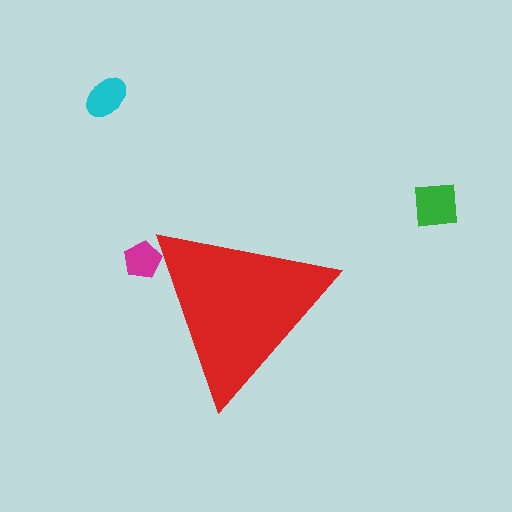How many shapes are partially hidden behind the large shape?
1 shape is partially hidden.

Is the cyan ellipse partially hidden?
No, the cyan ellipse is fully visible.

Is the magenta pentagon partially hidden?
Yes, the magenta pentagon is partially hidden behind the red triangle.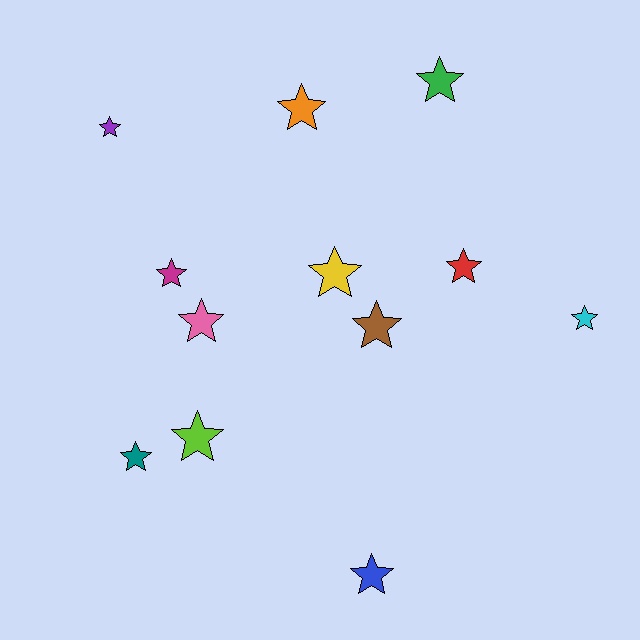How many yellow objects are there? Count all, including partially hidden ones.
There is 1 yellow object.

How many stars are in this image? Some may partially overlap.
There are 12 stars.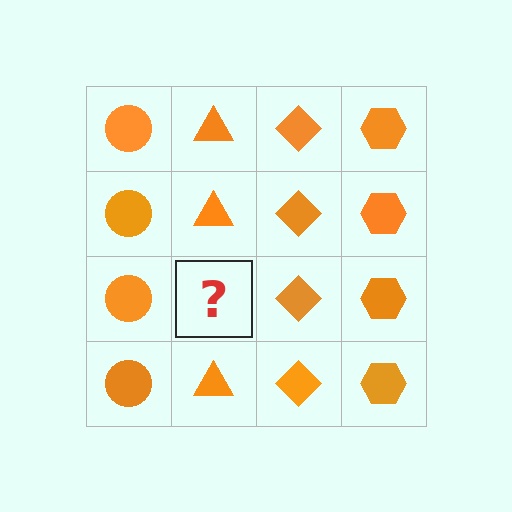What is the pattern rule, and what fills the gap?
The rule is that each column has a consistent shape. The gap should be filled with an orange triangle.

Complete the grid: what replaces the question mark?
The question mark should be replaced with an orange triangle.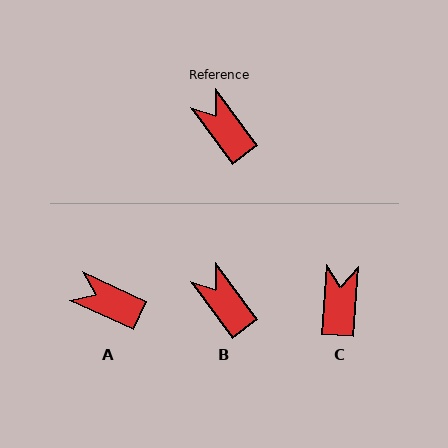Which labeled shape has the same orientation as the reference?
B.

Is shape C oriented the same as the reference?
No, it is off by about 41 degrees.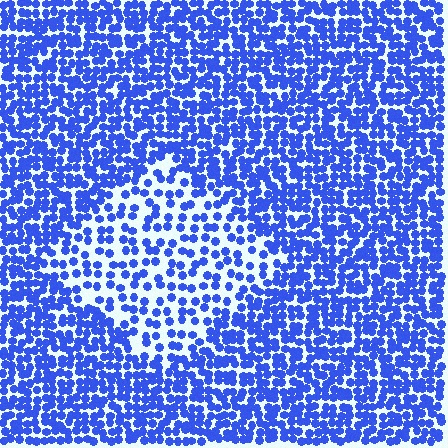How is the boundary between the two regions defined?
The boundary is defined by a change in element density (approximately 2.0x ratio). All elements are the same color, size, and shape.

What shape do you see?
I see a diamond.